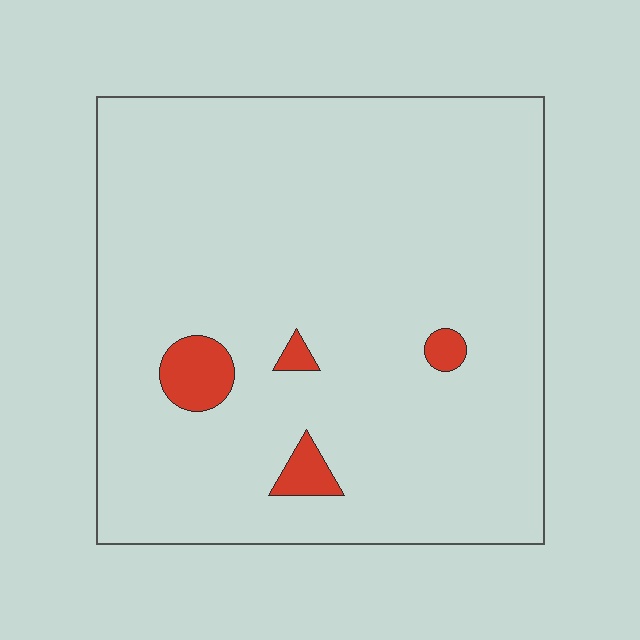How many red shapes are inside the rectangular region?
4.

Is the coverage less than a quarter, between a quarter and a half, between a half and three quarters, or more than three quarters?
Less than a quarter.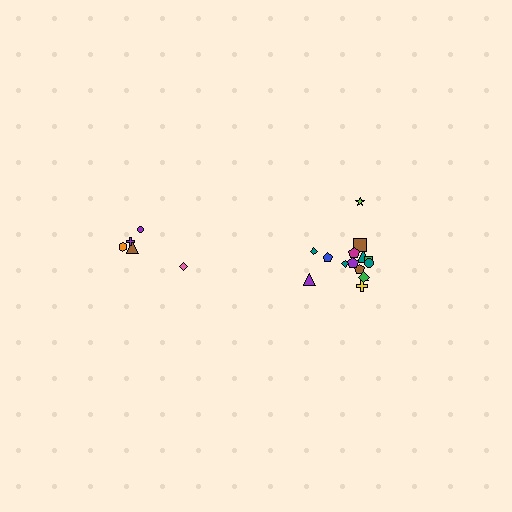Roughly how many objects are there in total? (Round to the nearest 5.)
Roughly 20 objects in total.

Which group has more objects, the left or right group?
The right group.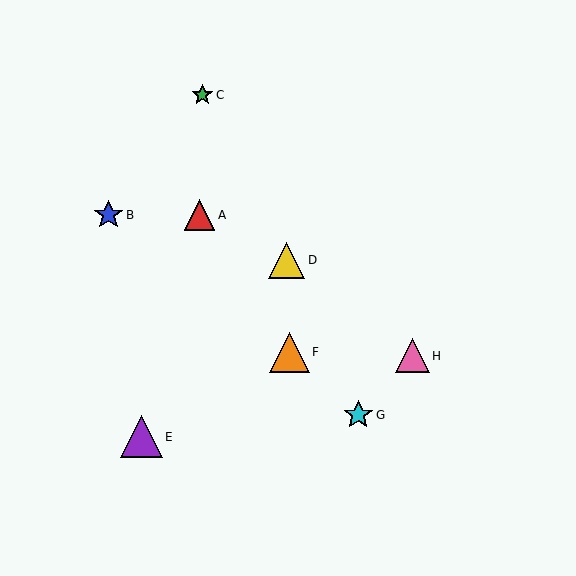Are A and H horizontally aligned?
No, A is at y≈215 and H is at y≈356.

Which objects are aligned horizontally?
Objects A, B are aligned horizontally.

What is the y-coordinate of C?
Object C is at y≈95.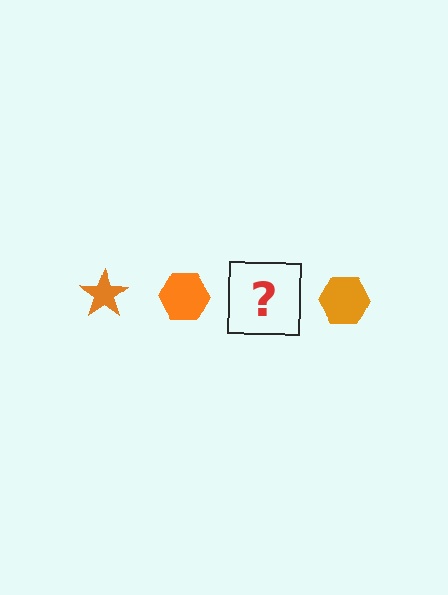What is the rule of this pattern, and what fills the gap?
The rule is that the pattern cycles through star, hexagon shapes in orange. The gap should be filled with an orange star.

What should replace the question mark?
The question mark should be replaced with an orange star.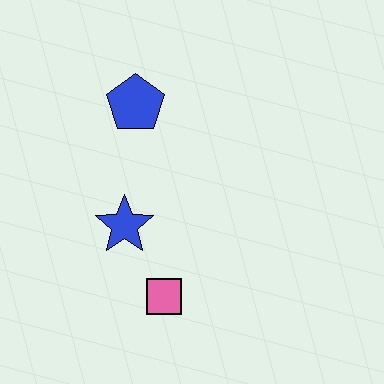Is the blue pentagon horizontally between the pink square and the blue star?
Yes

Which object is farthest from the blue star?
The blue pentagon is farthest from the blue star.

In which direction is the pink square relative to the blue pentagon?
The pink square is below the blue pentagon.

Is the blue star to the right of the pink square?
No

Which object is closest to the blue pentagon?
The blue star is closest to the blue pentagon.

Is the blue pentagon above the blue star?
Yes